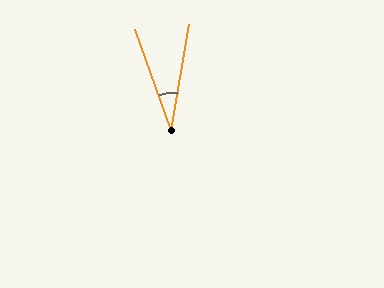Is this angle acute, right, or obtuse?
It is acute.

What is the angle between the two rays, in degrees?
Approximately 29 degrees.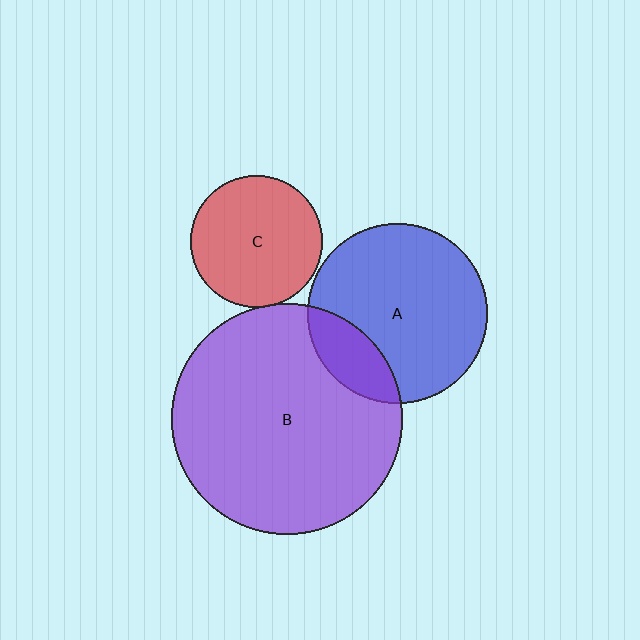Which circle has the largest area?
Circle B (purple).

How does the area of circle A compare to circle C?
Approximately 1.9 times.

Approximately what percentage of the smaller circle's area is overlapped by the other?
Approximately 20%.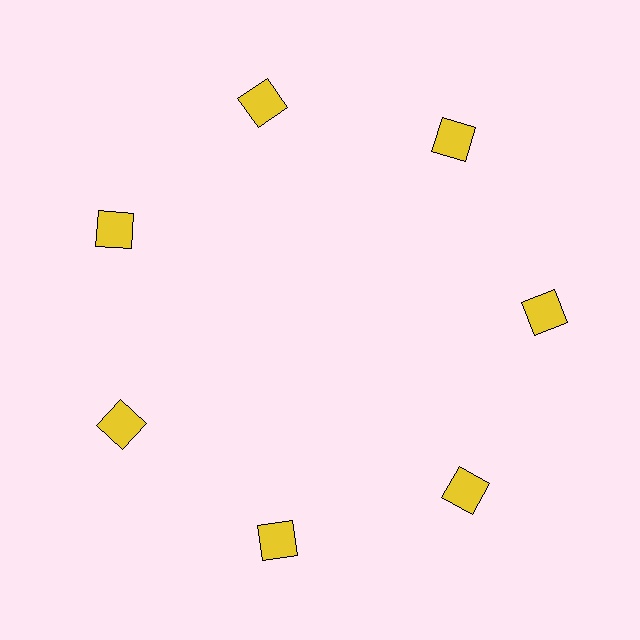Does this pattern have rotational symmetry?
Yes, this pattern has 7-fold rotational symmetry. It looks the same after rotating 51 degrees around the center.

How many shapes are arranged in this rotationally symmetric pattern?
There are 7 shapes, arranged in 7 groups of 1.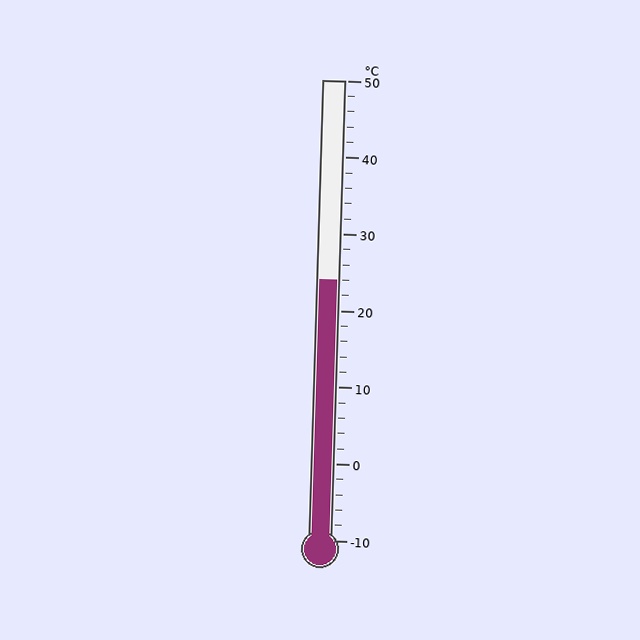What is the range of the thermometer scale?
The thermometer scale ranges from -10°C to 50°C.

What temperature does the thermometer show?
The thermometer shows approximately 24°C.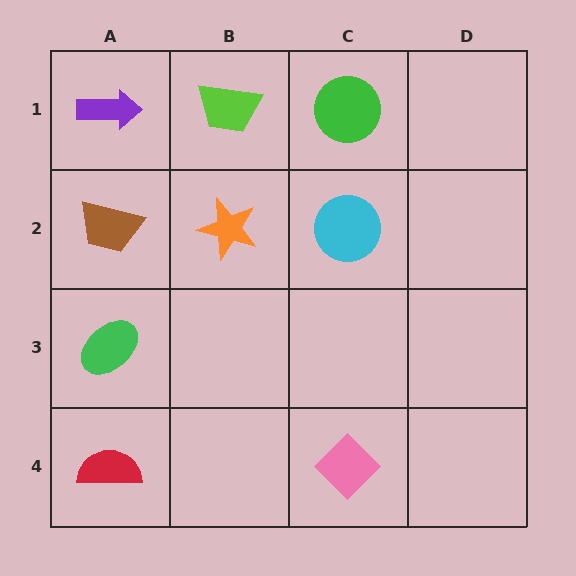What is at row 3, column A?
A green ellipse.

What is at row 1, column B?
A lime trapezoid.